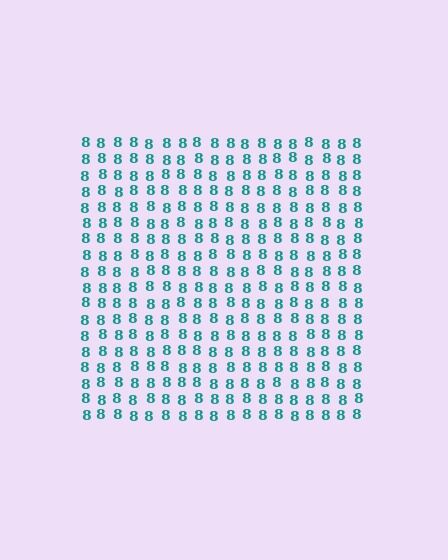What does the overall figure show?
The overall figure shows a square.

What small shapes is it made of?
It is made of small digit 8's.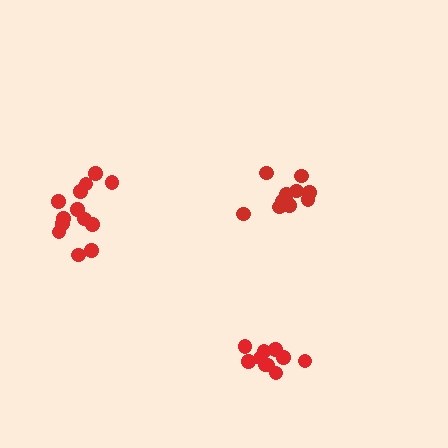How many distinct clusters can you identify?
There are 3 distinct clusters.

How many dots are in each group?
Group 1: 13 dots, Group 2: 10 dots, Group 3: 10 dots (33 total).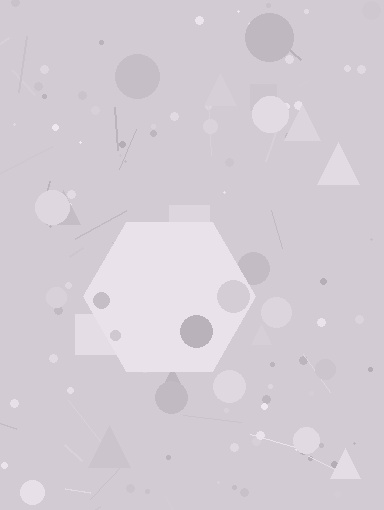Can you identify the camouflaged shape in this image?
The camouflaged shape is a hexagon.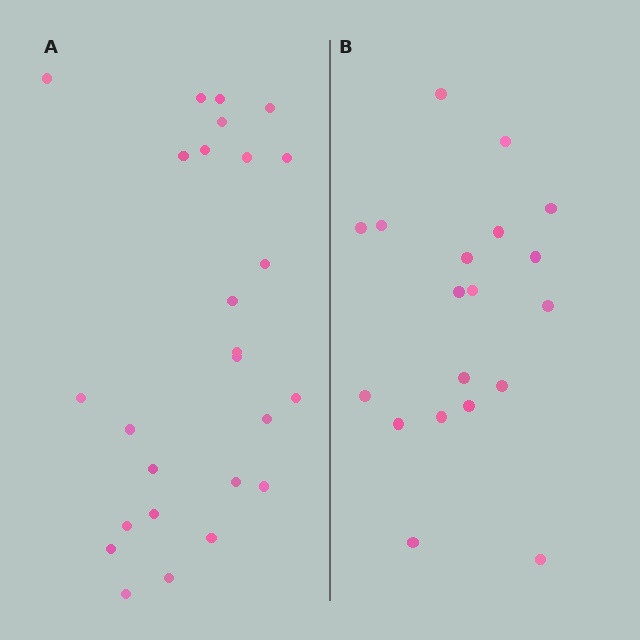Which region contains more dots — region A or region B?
Region A (the left region) has more dots.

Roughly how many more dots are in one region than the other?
Region A has roughly 8 or so more dots than region B.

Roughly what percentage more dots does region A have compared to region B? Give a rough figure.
About 35% more.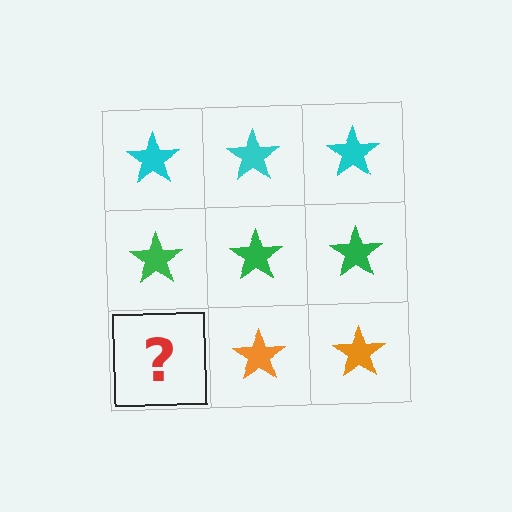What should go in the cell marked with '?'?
The missing cell should contain an orange star.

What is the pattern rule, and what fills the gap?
The rule is that each row has a consistent color. The gap should be filled with an orange star.